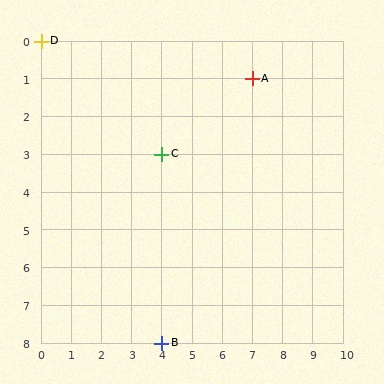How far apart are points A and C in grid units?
Points A and C are 3 columns and 2 rows apart (about 3.6 grid units diagonally).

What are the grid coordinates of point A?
Point A is at grid coordinates (7, 1).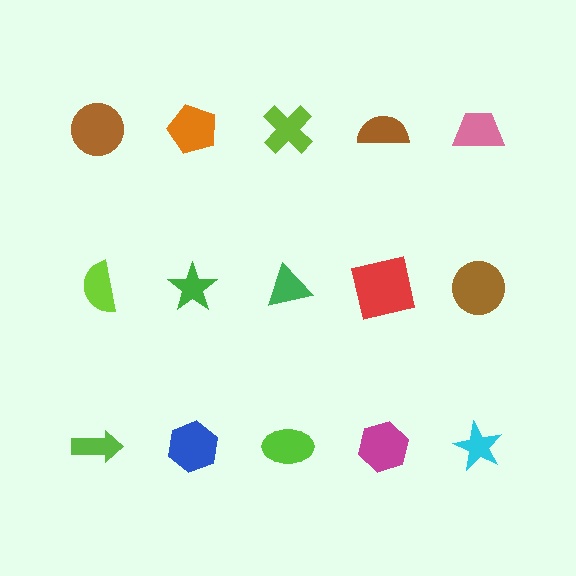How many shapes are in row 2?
5 shapes.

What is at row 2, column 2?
A green star.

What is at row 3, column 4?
A magenta hexagon.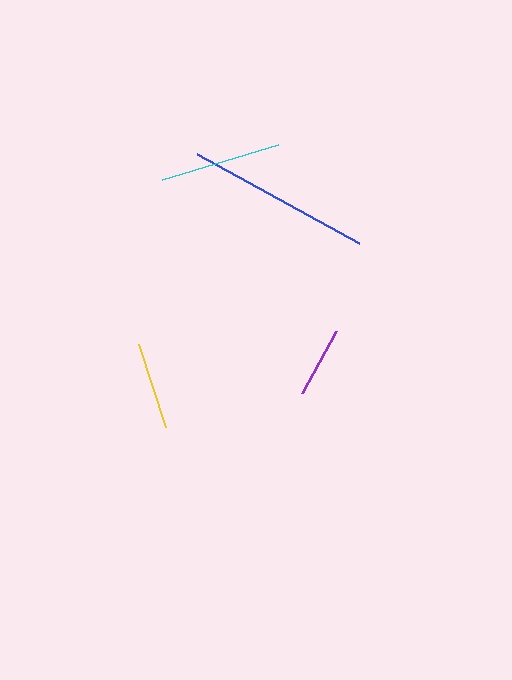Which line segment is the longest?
The blue line is the longest at approximately 185 pixels.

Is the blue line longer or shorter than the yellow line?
The blue line is longer than the yellow line.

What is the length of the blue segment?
The blue segment is approximately 185 pixels long.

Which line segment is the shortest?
The purple line is the shortest at approximately 71 pixels.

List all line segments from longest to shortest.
From longest to shortest: blue, cyan, yellow, purple.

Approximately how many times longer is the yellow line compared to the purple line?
The yellow line is approximately 1.2 times the length of the purple line.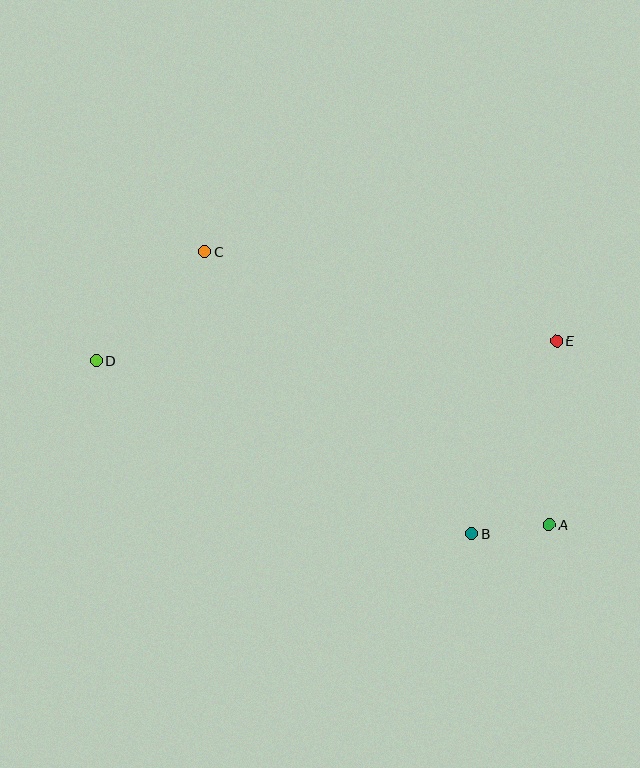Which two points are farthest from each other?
Points A and D are farthest from each other.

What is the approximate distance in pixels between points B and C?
The distance between B and C is approximately 388 pixels.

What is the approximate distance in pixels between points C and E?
The distance between C and E is approximately 362 pixels.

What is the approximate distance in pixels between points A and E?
The distance between A and E is approximately 184 pixels.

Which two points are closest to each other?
Points A and B are closest to each other.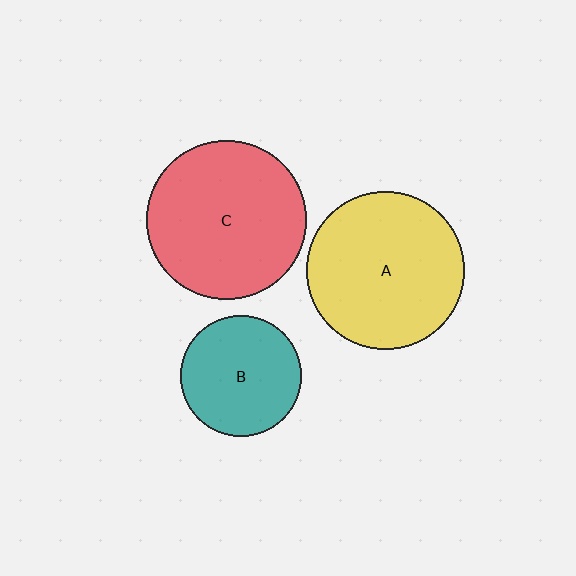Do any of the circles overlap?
No, none of the circles overlap.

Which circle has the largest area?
Circle C (red).